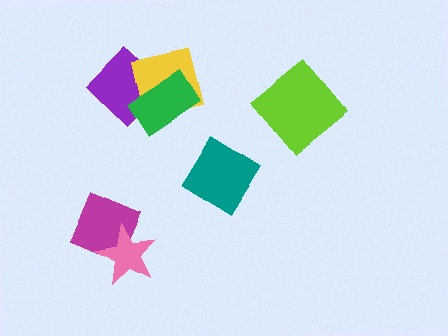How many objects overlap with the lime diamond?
0 objects overlap with the lime diamond.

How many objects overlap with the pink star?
1 object overlaps with the pink star.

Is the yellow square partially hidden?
Yes, it is partially covered by another shape.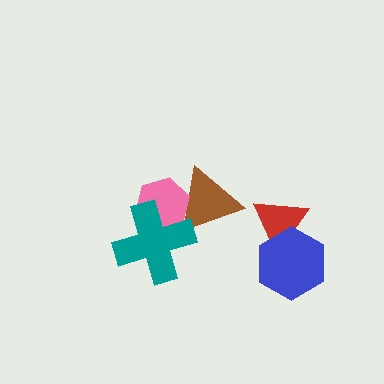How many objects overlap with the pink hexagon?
2 objects overlap with the pink hexagon.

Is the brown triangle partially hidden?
Yes, it is partially covered by another shape.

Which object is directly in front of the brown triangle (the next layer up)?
The pink hexagon is directly in front of the brown triangle.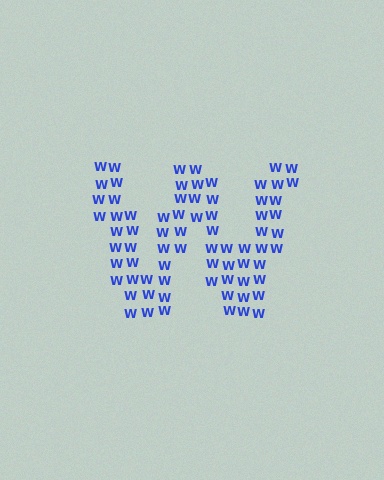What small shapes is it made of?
It is made of small letter W's.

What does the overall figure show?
The overall figure shows the letter W.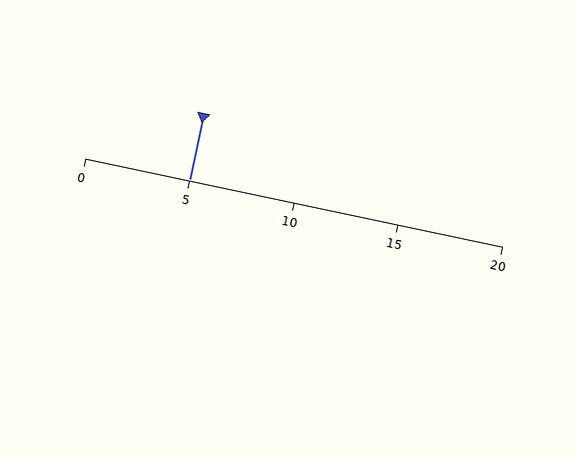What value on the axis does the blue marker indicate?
The marker indicates approximately 5.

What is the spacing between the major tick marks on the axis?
The major ticks are spaced 5 apart.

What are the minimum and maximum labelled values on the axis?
The axis runs from 0 to 20.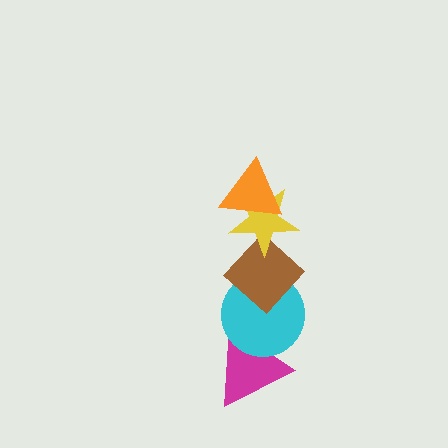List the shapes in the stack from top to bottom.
From top to bottom: the orange triangle, the yellow star, the brown diamond, the cyan circle, the magenta triangle.